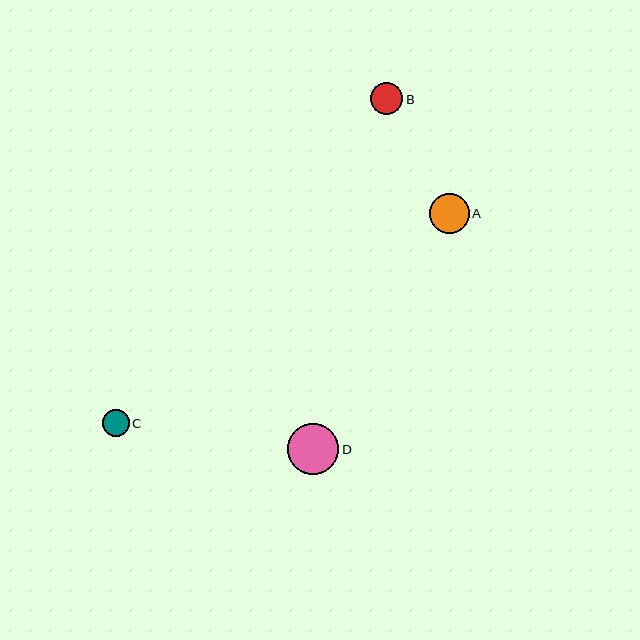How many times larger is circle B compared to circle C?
Circle B is approximately 1.2 times the size of circle C.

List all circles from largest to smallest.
From largest to smallest: D, A, B, C.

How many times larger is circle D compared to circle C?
Circle D is approximately 1.9 times the size of circle C.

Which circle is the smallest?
Circle C is the smallest with a size of approximately 27 pixels.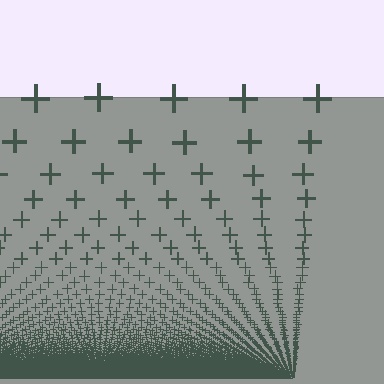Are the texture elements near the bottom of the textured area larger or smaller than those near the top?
Smaller. The gradient is inverted — elements near the bottom are smaller and denser.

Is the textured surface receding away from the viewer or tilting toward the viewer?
The surface appears to tilt toward the viewer. Texture elements get larger and sparser toward the top.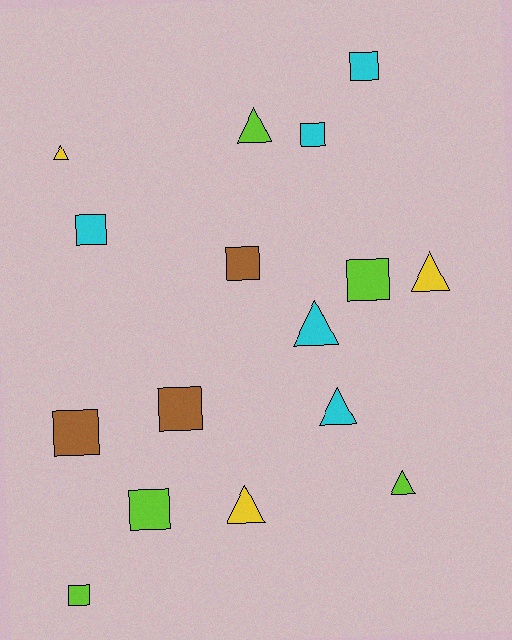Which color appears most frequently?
Cyan, with 5 objects.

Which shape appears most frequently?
Square, with 9 objects.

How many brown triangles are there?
There are no brown triangles.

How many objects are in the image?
There are 16 objects.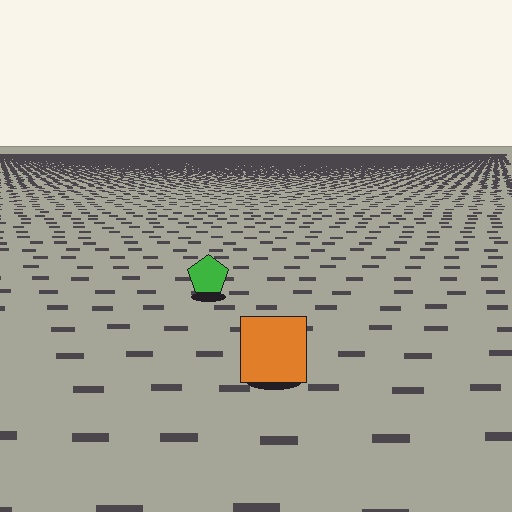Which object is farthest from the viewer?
The green pentagon is farthest from the viewer. It appears smaller and the ground texture around it is denser.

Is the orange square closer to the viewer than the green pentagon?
Yes. The orange square is closer — you can tell from the texture gradient: the ground texture is coarser near it.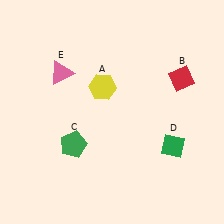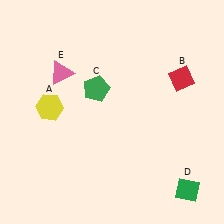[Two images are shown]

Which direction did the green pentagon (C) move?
The green pentagon (C) moved up.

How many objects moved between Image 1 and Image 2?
3 objects moved between the two images.